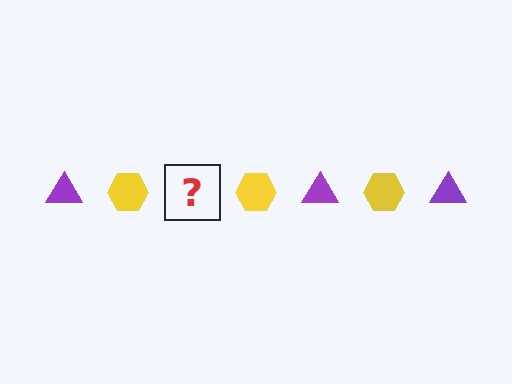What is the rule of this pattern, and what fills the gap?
The rule is that the pattern alternates between purple triangle and yellow hexagon. The gap should be filled with a purple triangle.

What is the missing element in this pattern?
The missing element is a purple triangle.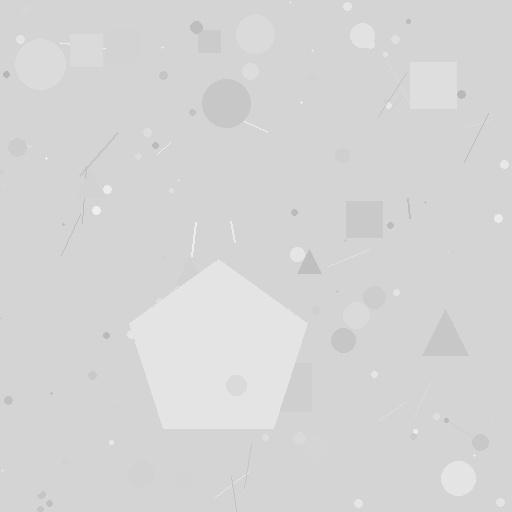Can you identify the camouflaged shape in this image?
The camouflaged shape is a pentagon.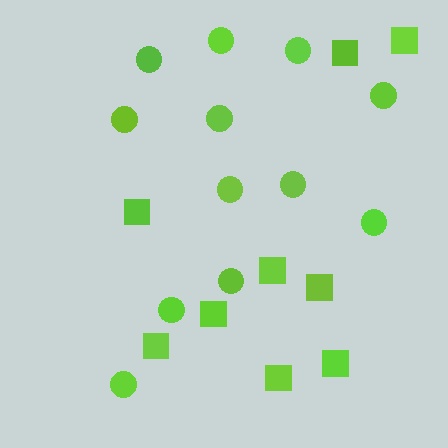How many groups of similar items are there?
There are 2 groups: one group of circles (12) and one group of squares (9).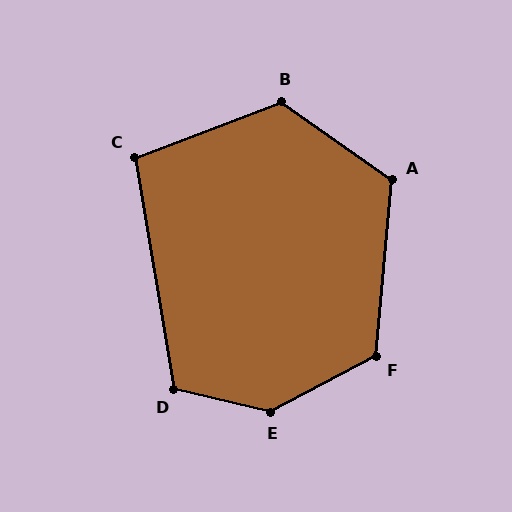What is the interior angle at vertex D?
Approximately 113 degrees (obtuse).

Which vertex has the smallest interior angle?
C, at approximately 101 degrees.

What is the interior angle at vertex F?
Approximately 123 degrees (obtuse).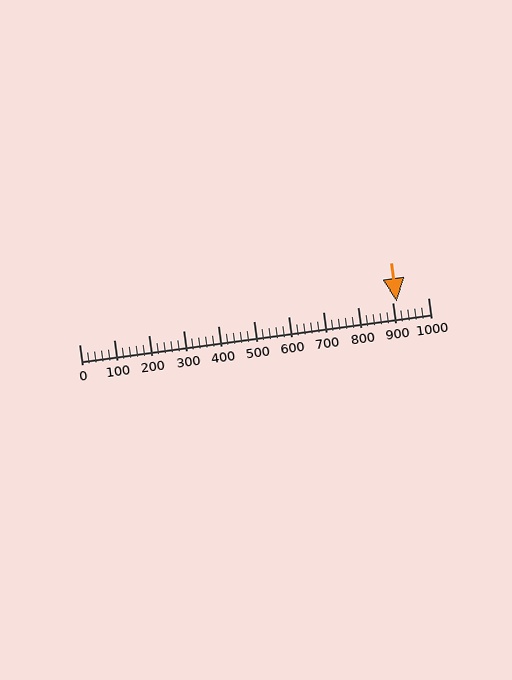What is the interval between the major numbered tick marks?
The major tick marks are spaced 100 units apart.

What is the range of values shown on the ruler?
The ruler shows values from 0 to 1000.